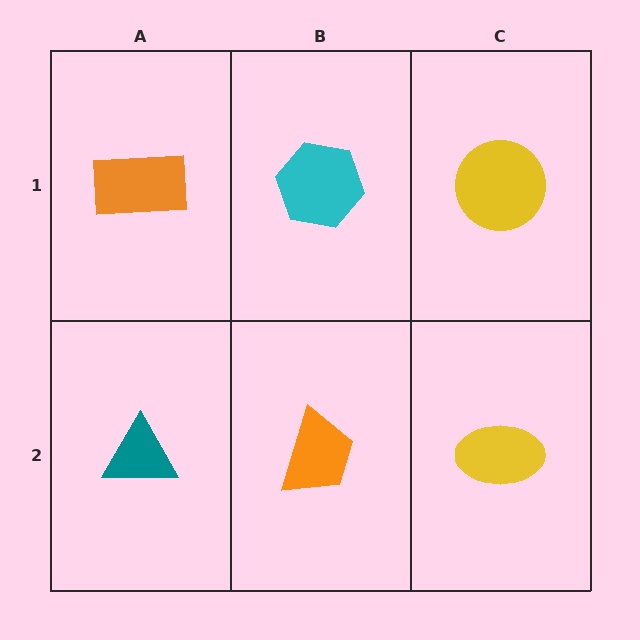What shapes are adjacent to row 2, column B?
A cyan hexagon (row 1, column B), a teal triangle (row 2, column A), a yellow ellipse (row 2, column C).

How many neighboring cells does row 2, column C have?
2.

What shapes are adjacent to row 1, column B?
An orange trapezoid (row 2, column B), an orange rectangle (row 1, column A), a yellow circle (row 1, column C).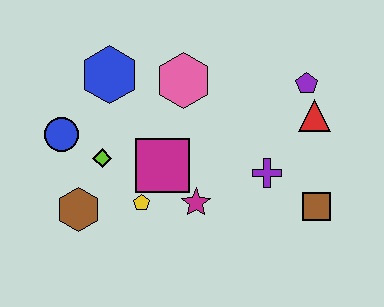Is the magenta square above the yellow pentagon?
Yes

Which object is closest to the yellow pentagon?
The magenta square is closest to the yellow pentagon.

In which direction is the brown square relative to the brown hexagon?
The brown square is to the right of the brown hexagon.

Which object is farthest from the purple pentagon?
The brown hexagon is farthest from the purple pentagon.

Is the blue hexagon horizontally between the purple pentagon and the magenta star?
No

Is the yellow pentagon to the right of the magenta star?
No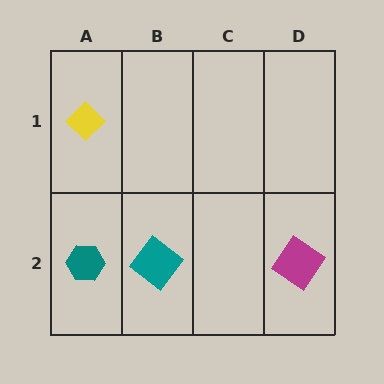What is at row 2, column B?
A teal diamond.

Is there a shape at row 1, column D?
No, that cell is empty.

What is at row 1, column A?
A yellow diamond.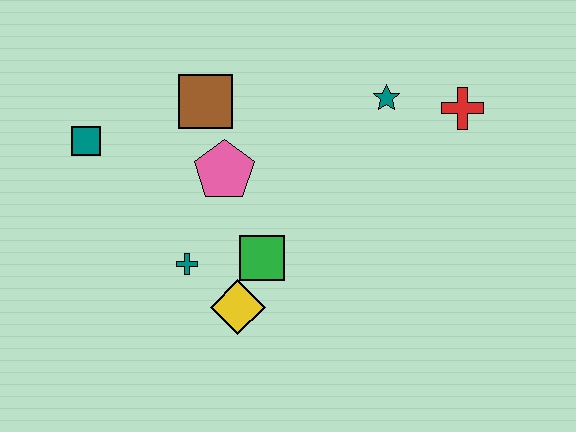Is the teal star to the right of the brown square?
Yes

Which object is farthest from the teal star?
The teal square is farthest from the teal star.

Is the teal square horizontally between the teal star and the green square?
No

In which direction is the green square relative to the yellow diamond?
The green square is above the yellow diamond.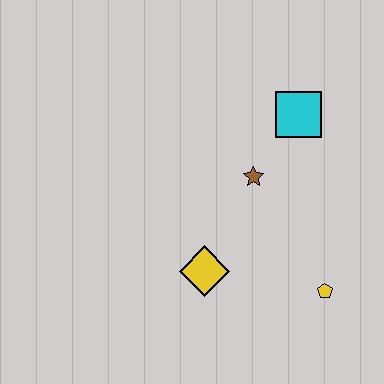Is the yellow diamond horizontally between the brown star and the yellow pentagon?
No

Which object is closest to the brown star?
The cyan square is closest to the brown star.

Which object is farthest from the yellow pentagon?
The cyan square is farthest from the yellow pentagon.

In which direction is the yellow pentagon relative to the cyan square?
The yellow pentagon is below the cyan square.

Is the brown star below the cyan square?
Yes